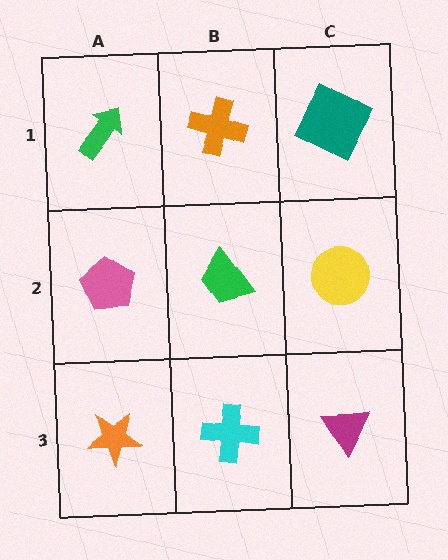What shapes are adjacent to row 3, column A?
A pink pentagon (row 2, column A), a cyan cross (row 3, column B).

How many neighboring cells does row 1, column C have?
2.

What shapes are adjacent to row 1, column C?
A yellow circle (row 2, column C), an orange cross (row 1, column B).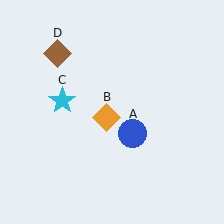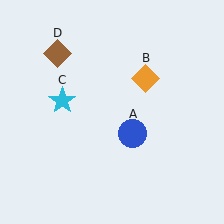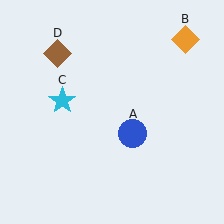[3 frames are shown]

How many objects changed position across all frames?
1 object changed position: orange diamond (object B).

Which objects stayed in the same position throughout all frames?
Blue circle (object A) and cyan star (object C) and brown diamond (object D) remained stationary.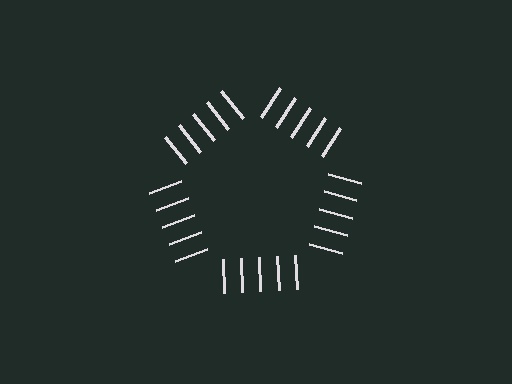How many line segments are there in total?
25 — 5 along each of the 5 edges.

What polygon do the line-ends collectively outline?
An illusory pentagon — the line segments terminate on its edges but no continuous stroke is drawn.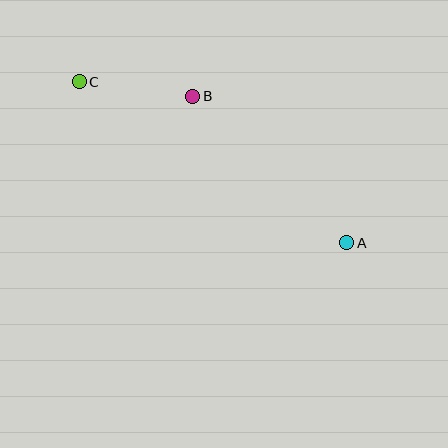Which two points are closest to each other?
Points B and C are closest to each other.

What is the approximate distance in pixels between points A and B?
The distance between A and B is approximately 213 pixels.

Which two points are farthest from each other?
Points A and C are farthest from each other.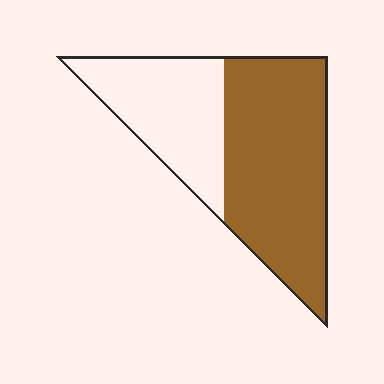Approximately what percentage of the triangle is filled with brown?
Approximately 60%.